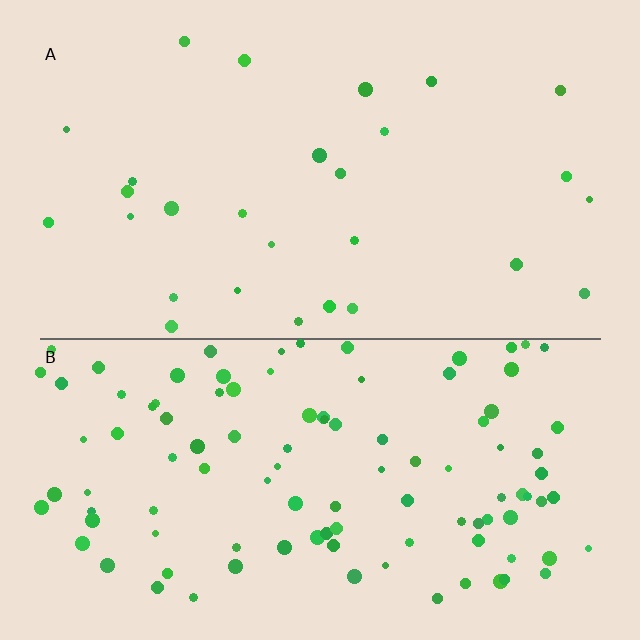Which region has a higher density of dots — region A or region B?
B (the bottom).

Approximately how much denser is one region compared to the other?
Approximately 3.8× — region B over region A.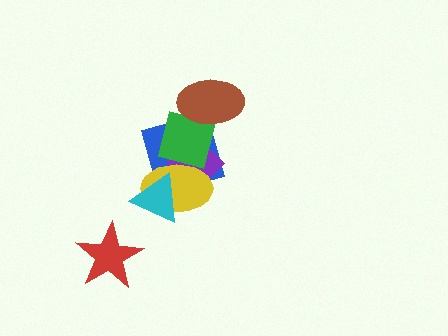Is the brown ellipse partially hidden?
No, no other shape covers it.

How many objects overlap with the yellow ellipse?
4 objects overlap with the yellow ellipse.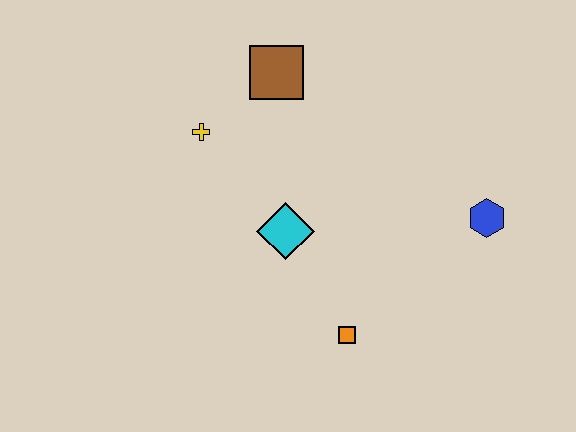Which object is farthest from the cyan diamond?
The blue hexagon is farthest from the cyan diamond.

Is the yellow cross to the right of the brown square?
No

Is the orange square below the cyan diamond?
Yes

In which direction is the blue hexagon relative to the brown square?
The blue hexagon is to the right of the brown square.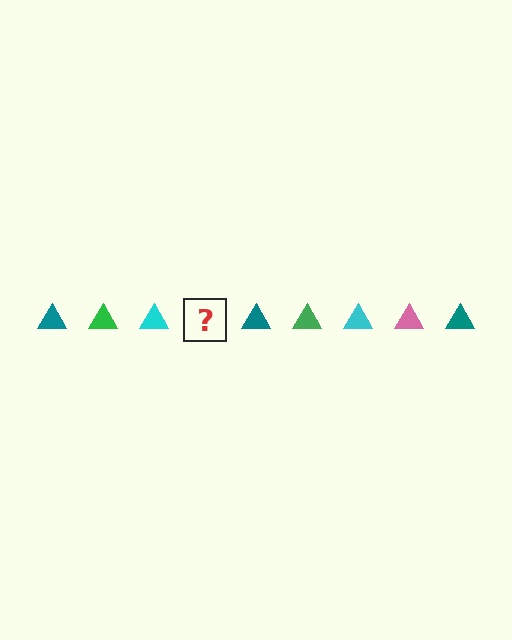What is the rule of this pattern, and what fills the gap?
The rule is that the pattern cycles through teal, green, cyan, pink triangles. The gap should be filled with a pink triangle.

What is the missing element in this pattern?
The missing element is a pink triangle.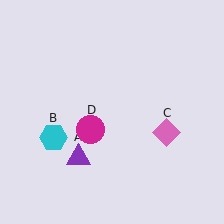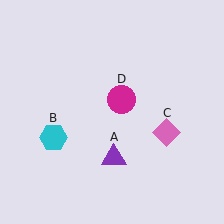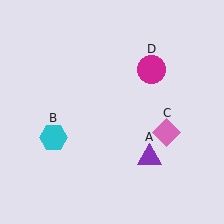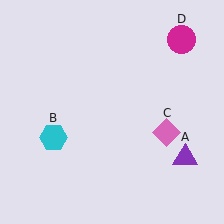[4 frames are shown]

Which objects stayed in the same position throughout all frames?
Cyan hexagon (object B) and pink diamond (object C) remained stationary.